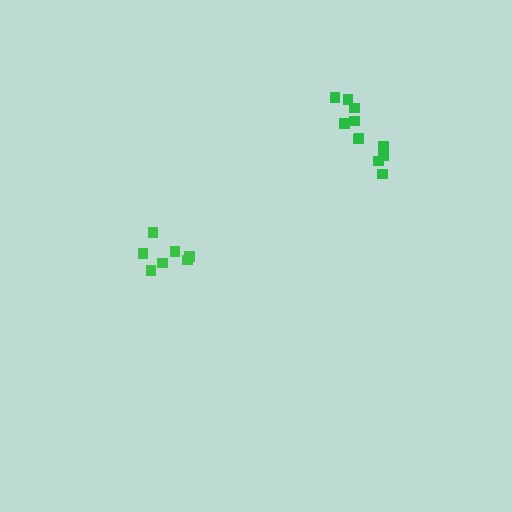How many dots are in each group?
Group 1: 7 dots, Group 2: 11 dots (18 total).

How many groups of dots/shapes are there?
There are 2 groups.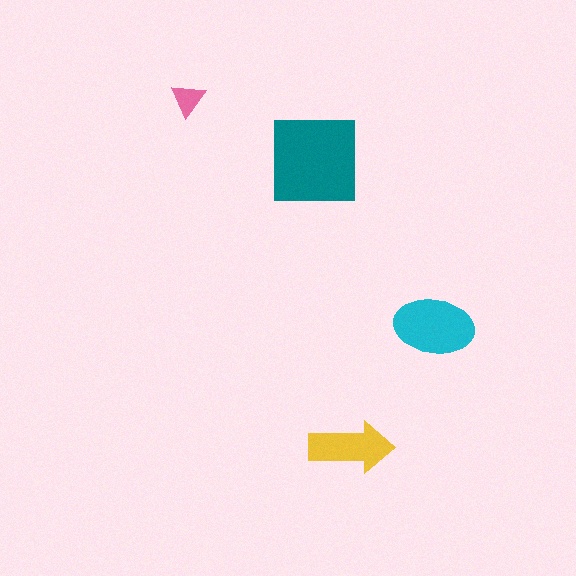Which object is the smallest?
The pink triangle.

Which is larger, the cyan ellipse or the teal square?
The teal square.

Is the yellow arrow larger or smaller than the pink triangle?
Larger.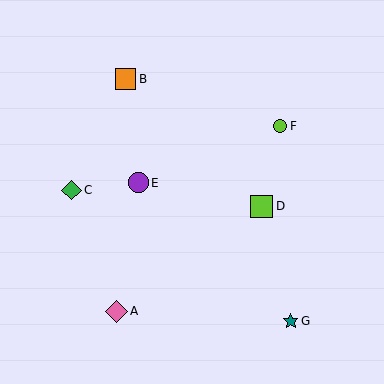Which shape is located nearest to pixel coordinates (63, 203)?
The green diamond (labeled C) at (71, 190) is nearest to that location.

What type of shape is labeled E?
Shape E is a purple circle.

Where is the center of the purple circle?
The center of the purple circle is at (139, 183).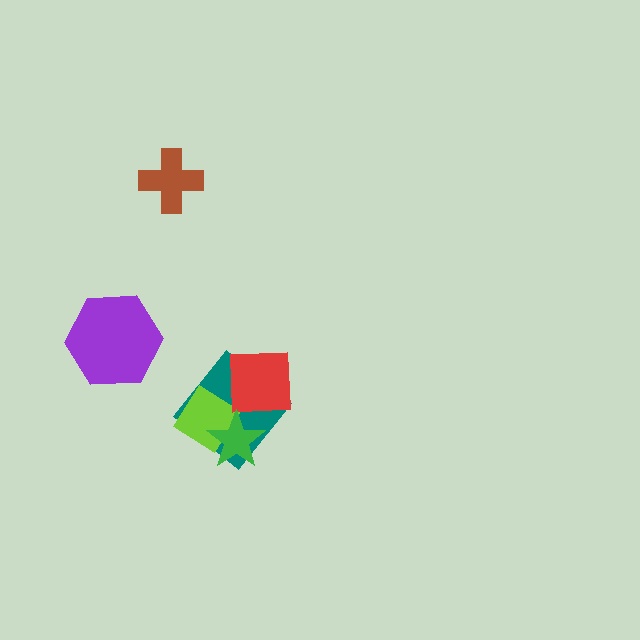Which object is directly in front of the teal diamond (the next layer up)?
The lime diamond is directly in front of the teal diamond.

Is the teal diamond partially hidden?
Yes, it is partially covered by another shape.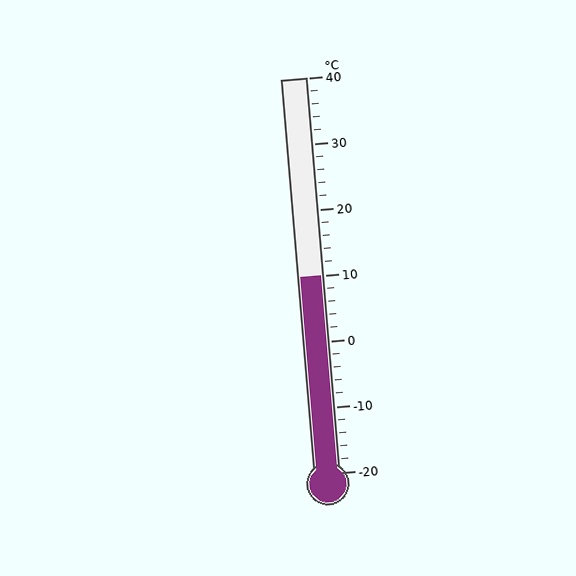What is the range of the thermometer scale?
The thermometer scale ranges from -20°C to 40°C.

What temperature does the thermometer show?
The thermometer shows approximately 10°C.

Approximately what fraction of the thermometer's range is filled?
The thermometer is filled to approximately 50% of its range.